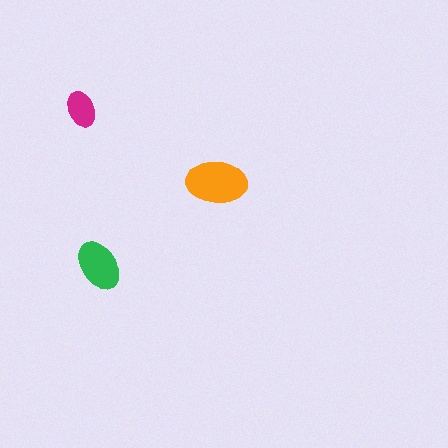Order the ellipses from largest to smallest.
the orange one, the green one, the magenta one.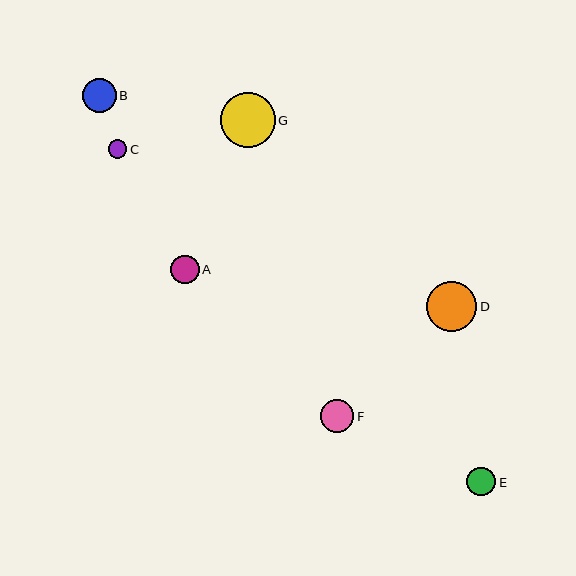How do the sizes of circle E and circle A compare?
Circle E and circle A are approximately the same size.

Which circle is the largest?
Circle G is the largest with a size of approximately 55 pixels.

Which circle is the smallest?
Circle C is the smallest with a size of approximately 18 pixels.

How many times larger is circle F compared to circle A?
Circle F is approximately 1.2 times the size of circle A.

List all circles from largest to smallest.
From largest to smallest: G, D, B, F, E, A, C.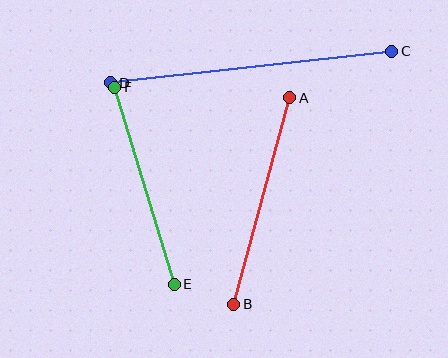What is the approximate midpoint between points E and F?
The midpoint is at approximately (145, 186) pixels.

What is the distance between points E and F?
The distance is approximately 206 pixels.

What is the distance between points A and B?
The distance is approximately 214 pixels.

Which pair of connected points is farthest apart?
Points C and D are farthest apart.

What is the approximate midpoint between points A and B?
The midpoint is at approximately (262, 201) pixels.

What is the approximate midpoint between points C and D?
The midpoint is at approximately (251, 67) pixels.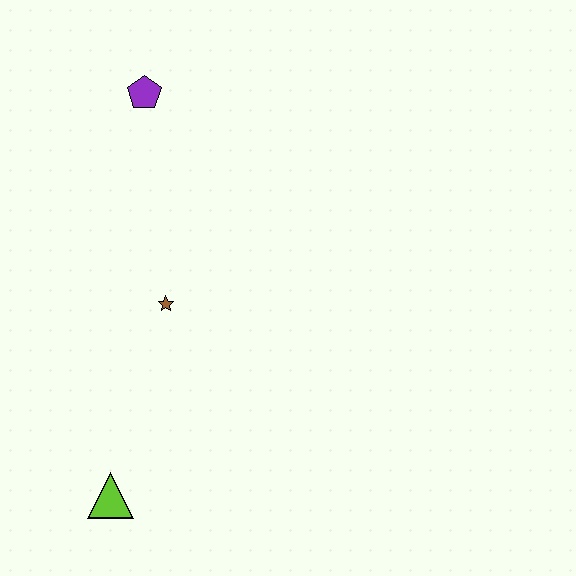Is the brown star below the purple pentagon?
Yes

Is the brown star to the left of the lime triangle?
No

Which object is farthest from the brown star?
The purple pentagon is farthest from the brown star.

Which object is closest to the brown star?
The lime triangle is closest to the brown star.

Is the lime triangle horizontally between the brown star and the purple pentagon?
No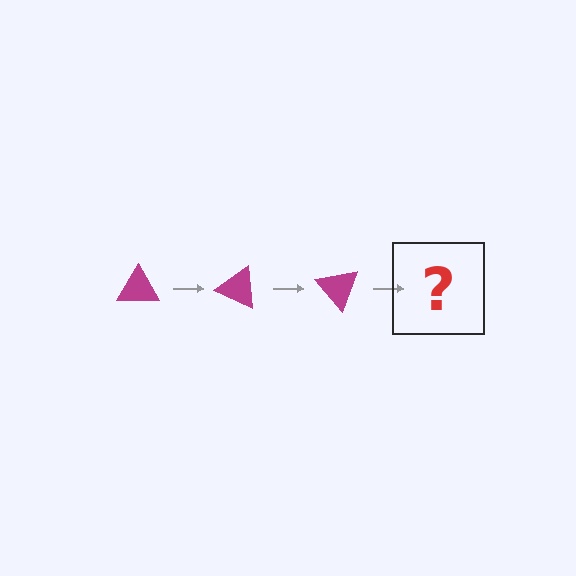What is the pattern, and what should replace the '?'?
The pattern is that the triangle rotates 25 degrees each step. The '?' should be a magenta triangle rotated 75 degrees.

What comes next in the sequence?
The next element should be a magenta triangle rotated 75 degrees.